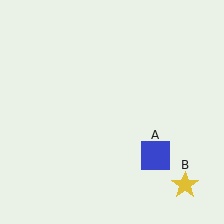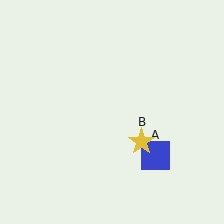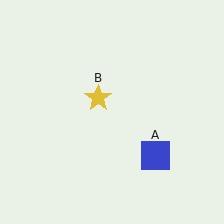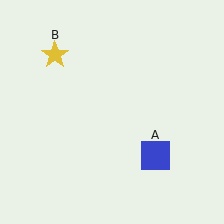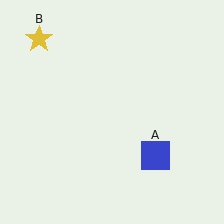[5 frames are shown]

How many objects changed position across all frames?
1 object changed position: yellow star (object B).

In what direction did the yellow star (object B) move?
The yellow star (object B) moved up and to the left.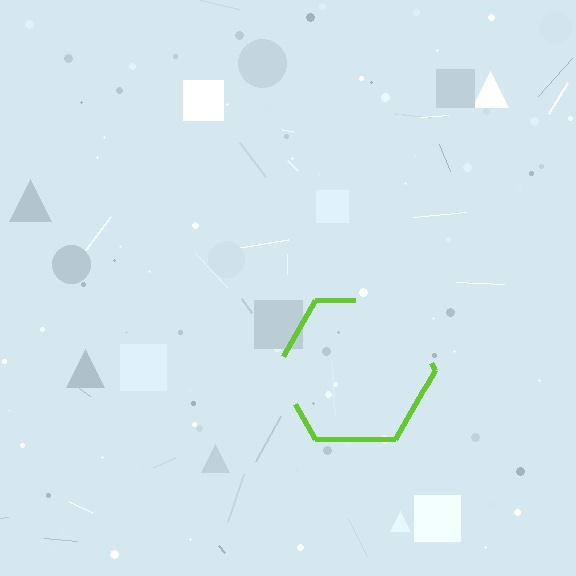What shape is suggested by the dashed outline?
The dashed outline suggests a hexagon.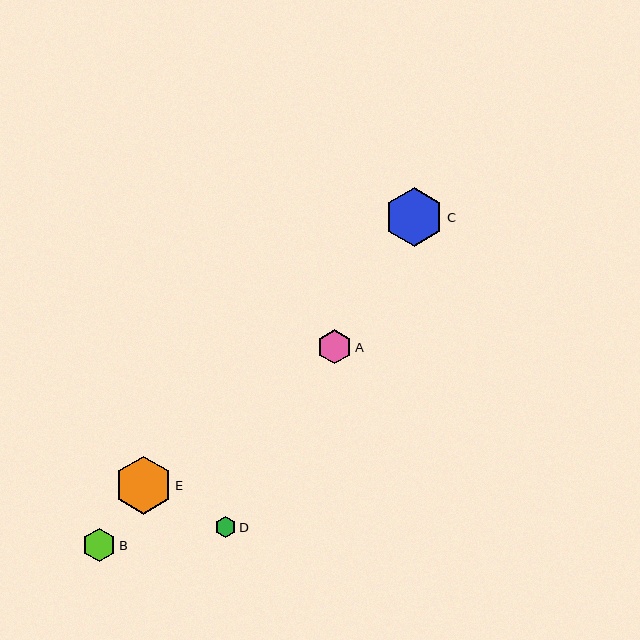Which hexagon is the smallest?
Hexagon D is the smallest with a size of approximately 21 pixels.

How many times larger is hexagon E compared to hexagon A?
Hexagon E is approximately 1.7 times the size of hexagon A.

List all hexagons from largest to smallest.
From largest to smallest: C, E, A, B, D.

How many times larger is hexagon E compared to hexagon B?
Hexagon E is approximately 1.7 times the size of hexagon B.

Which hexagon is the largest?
Hexagon C is the largest with a size of approximately 59 pixels.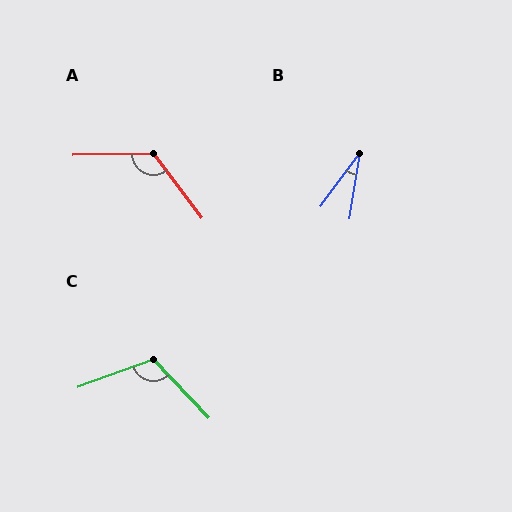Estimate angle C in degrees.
Approximately 114 degrees.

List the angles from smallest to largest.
B (27°), C (114°), A (126°).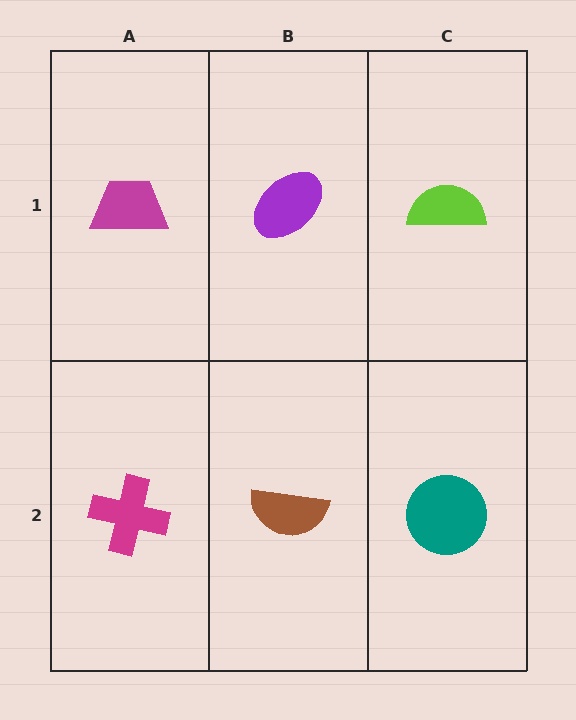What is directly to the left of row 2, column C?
A brown semicircle.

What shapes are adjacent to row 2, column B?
A purple ellipse (row 1, column B), a magenta cross (row 2, column A), a teal circle (row 2, column C).